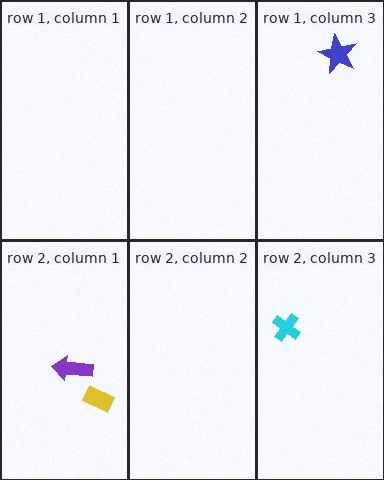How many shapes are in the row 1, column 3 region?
1.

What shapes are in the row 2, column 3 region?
The cyan cross.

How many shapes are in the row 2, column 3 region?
1.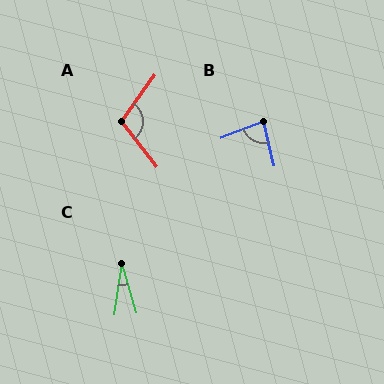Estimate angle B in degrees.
Approximately 82 degrees.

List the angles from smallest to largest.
C (25°), B (82°), A (107°).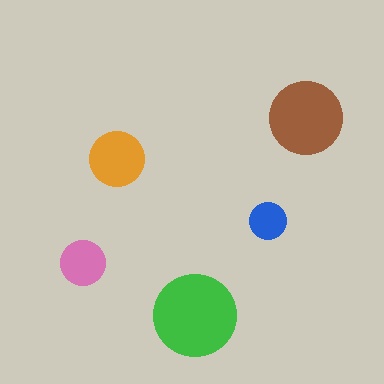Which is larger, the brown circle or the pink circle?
The brown one.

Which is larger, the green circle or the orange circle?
The green one.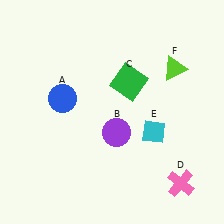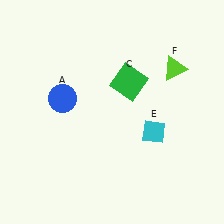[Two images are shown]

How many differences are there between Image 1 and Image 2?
There are 2 differences between the two images.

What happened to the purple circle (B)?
The purple circle (B) was removed in Image 2. It was in the bottom-right area of Image 1.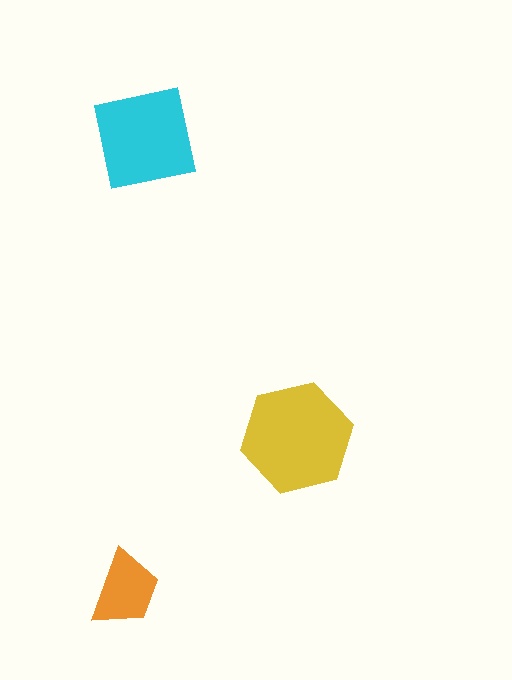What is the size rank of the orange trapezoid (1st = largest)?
3rd.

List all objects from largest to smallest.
The yellow hexagon, the cyan square, the orange trapezoid.